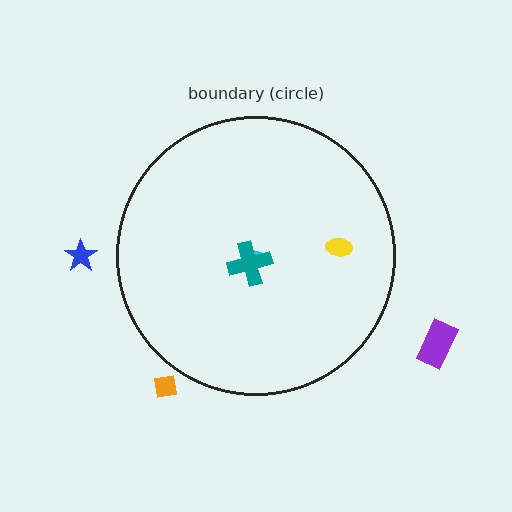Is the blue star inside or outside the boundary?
Outside.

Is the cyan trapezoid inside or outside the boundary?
Inside.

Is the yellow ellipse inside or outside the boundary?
Inside.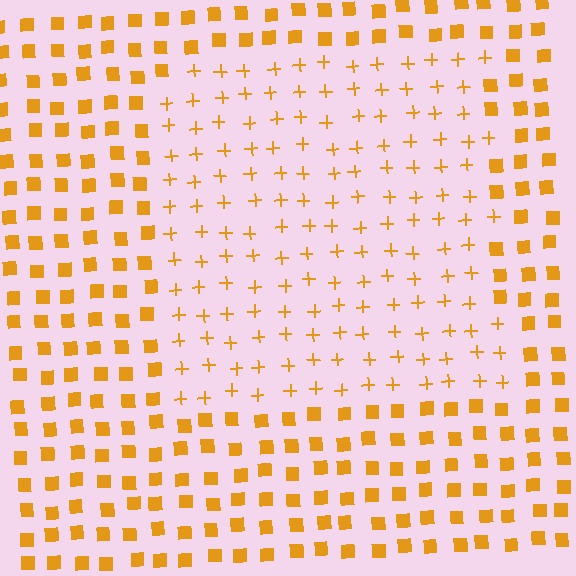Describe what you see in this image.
The image is filled with small orange elements arranged in a uniform grid. A rectangle-shaped region contains plus signs, while the surrounding area contains squares. The boundary is defined purely by the change in element shape.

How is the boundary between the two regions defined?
The boundary is defined by a change in element shape: plus signs inside vs. squares outside. All elements share the same color and spacing.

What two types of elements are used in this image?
The image uses plus signs inside the rectangle region and squares outside it.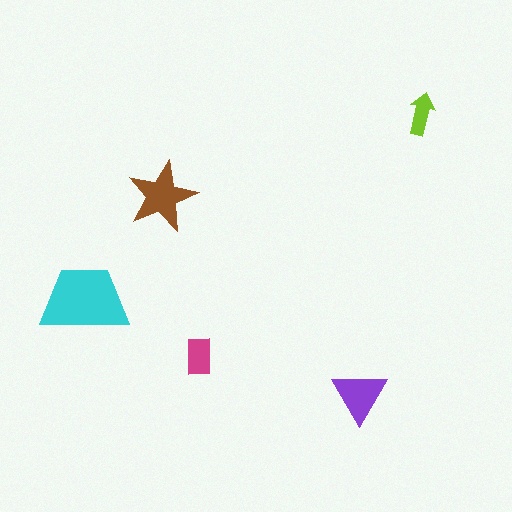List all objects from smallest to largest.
The lime arrow, the magenta rectangle, the purple triangle, the brown star, the cyan trapezoid.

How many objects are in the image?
There are 5 objects in the image.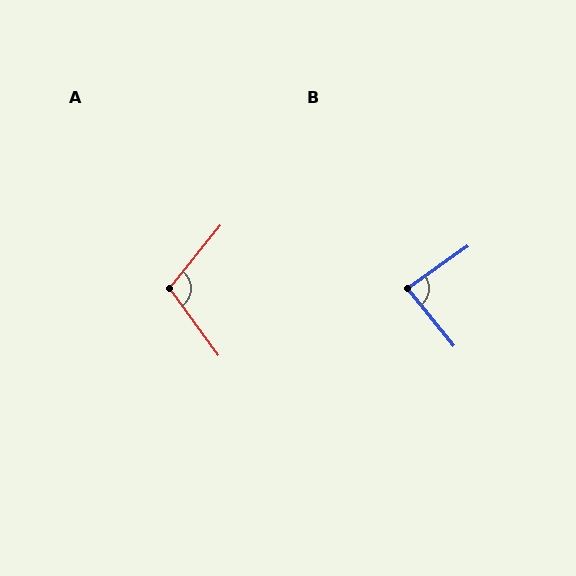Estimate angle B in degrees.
Approximately 86 degrees.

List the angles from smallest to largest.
B (86°), A (105°).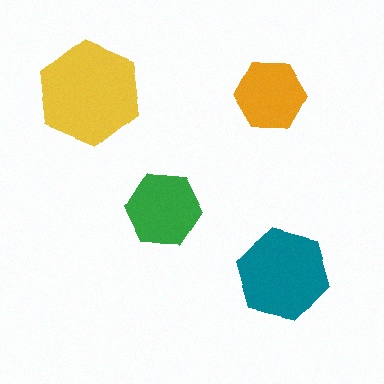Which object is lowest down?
The teal hexagon is bottommost.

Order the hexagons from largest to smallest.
the yellow one, the teal one, the green one, the orange one.